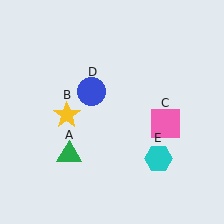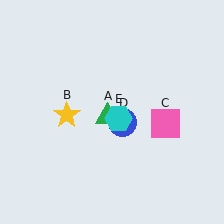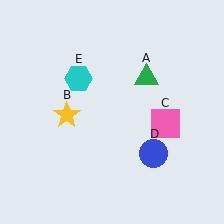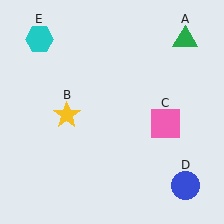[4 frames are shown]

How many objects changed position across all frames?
3 objects changed position: green triangle (object A), blue circle (object D), cyan hexagon (object E).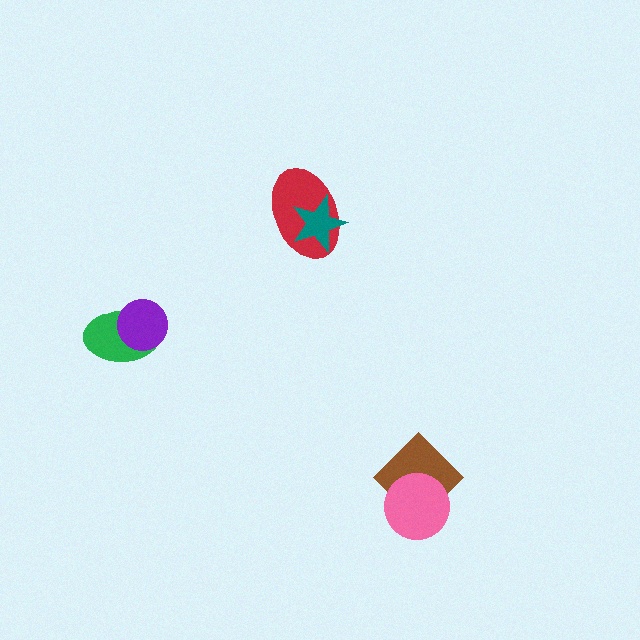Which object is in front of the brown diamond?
The pink circle is in front of the brown diamond.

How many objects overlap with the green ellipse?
1 object overlaps with the green ellipse.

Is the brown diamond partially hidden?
Yes, it is partially covered by another shape.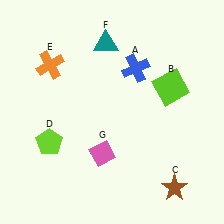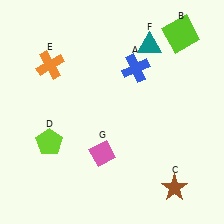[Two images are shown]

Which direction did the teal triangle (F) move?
The teal triangle (F) moved right.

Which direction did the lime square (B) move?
The lime square (B) moved up.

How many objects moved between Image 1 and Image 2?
2 objects moved between the two images.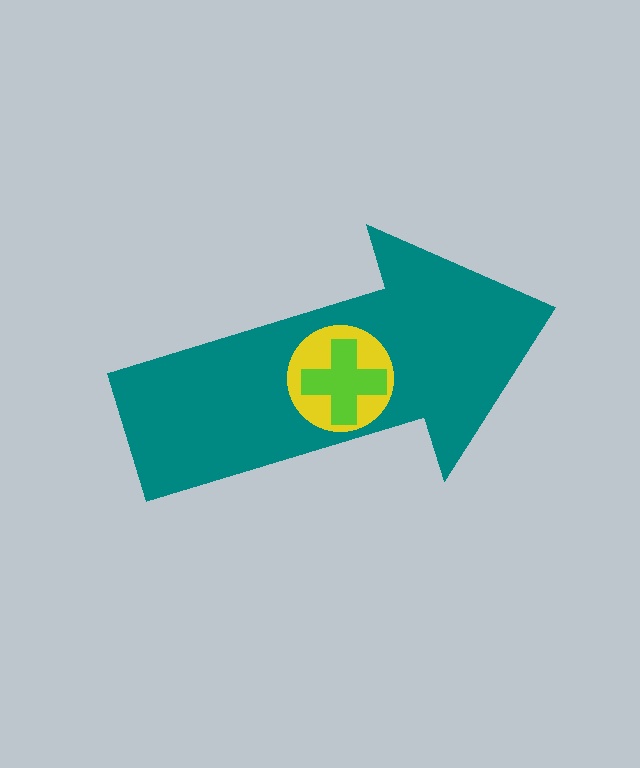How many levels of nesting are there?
3.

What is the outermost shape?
The teal arrow.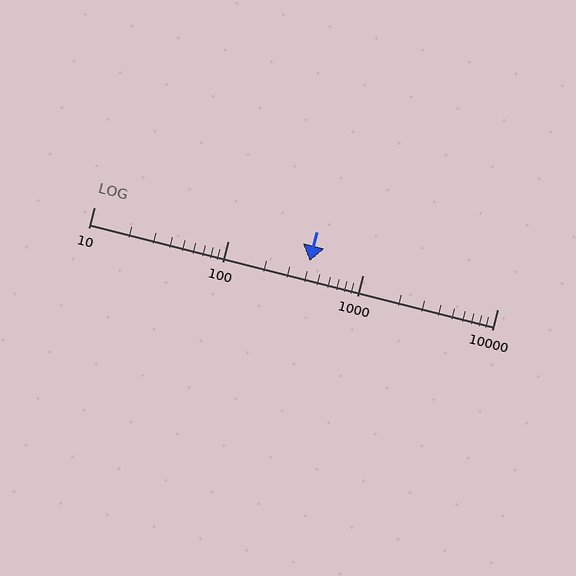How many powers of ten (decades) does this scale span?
The scale spans 3 decades, from 10 to 10000.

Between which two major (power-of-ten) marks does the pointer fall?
The pointer is between 100 and 1000.